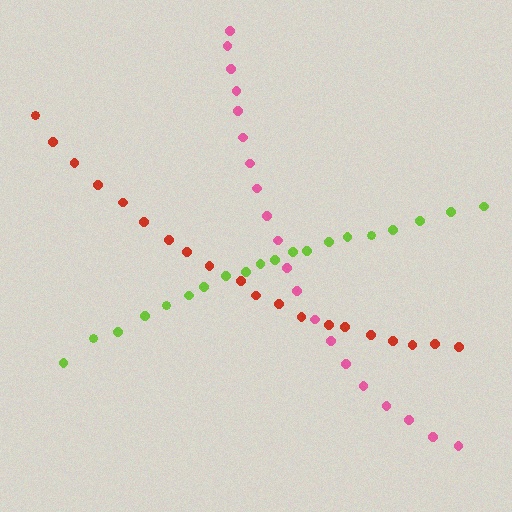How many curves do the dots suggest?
There are 3 distinct paths.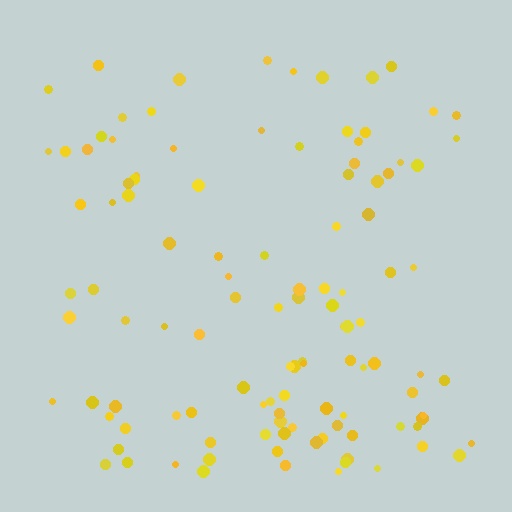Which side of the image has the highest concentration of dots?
The bottom.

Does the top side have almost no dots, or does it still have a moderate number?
Still a moderate number, just noticeably fewer than the bottom.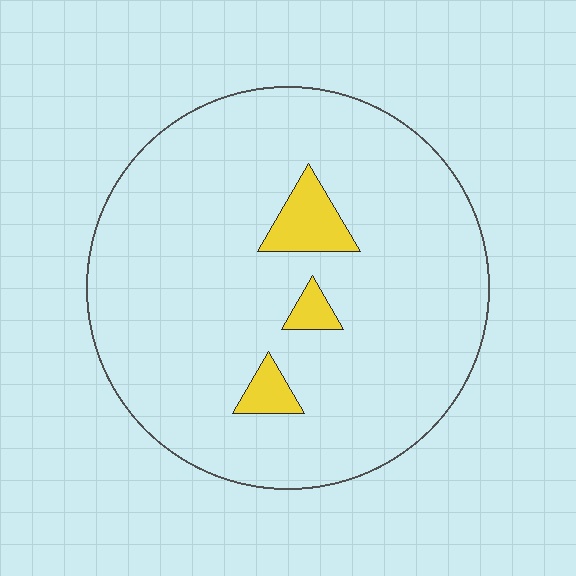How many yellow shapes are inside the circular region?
3.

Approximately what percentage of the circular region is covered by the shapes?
Approximately 5%.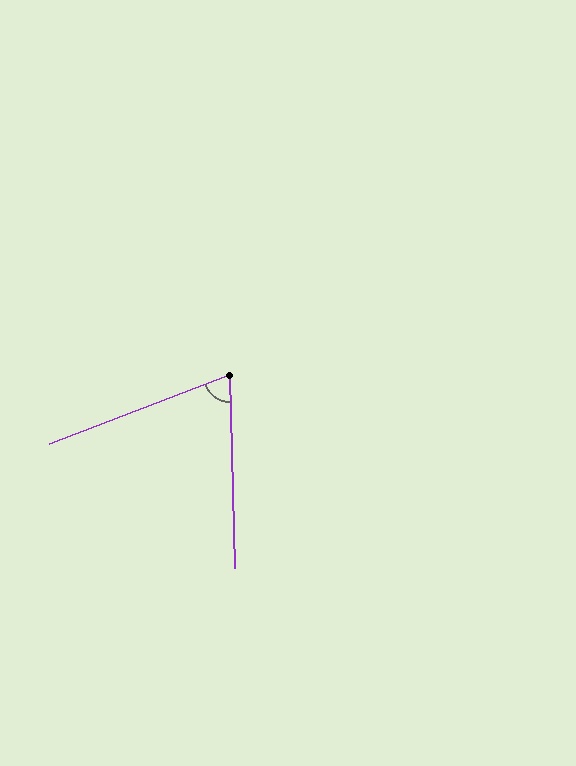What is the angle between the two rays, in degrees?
Approximately 70 degrees.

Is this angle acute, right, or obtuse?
It is acute.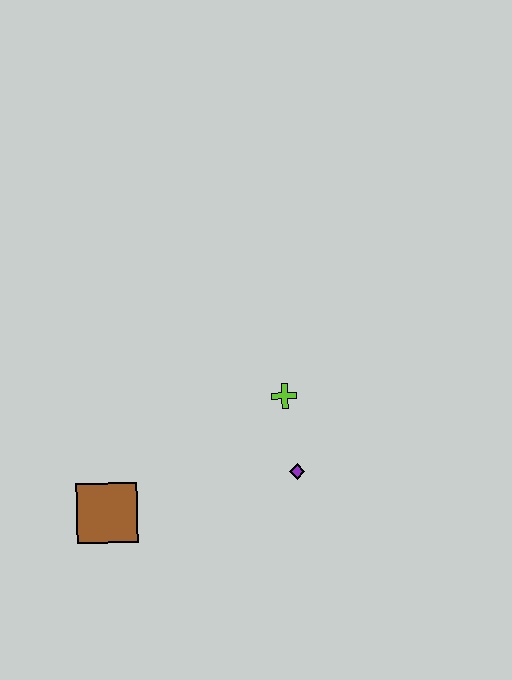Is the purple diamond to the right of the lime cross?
Yes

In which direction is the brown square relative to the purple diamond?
The brown square is to the left of the purple diamond.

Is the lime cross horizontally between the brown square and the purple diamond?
Yes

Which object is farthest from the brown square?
The lime cross is farthest from the brown square.